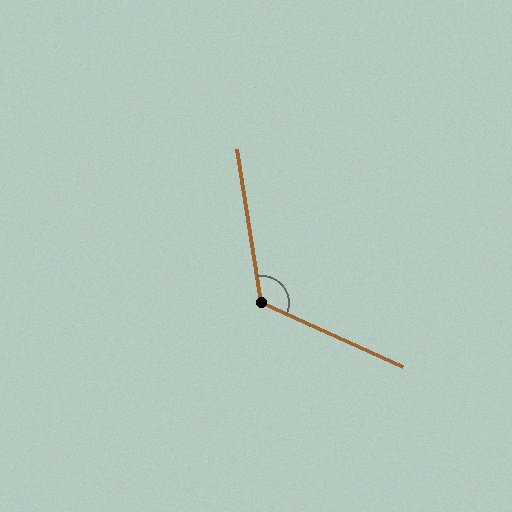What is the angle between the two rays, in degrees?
Approximately 123 degrees.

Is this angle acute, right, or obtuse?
It is obtuse.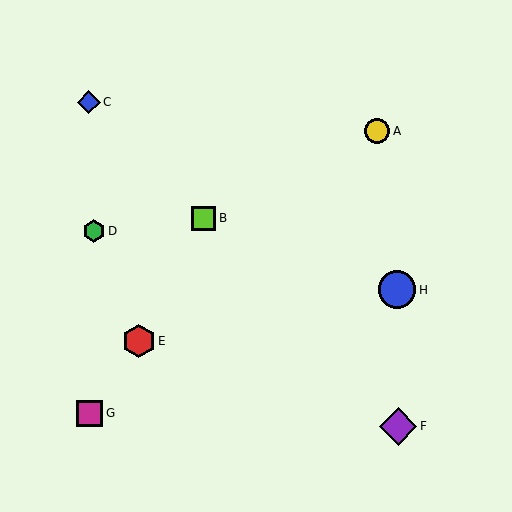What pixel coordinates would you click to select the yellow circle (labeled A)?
Click at (377, 131) to select the yellow circle A.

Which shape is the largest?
The blue circle (labeled H) is the largest.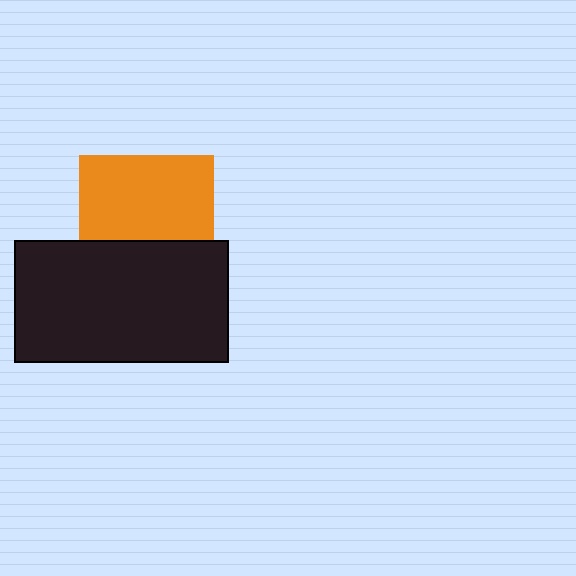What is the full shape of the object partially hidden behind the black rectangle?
The partially hidden object is an orange square.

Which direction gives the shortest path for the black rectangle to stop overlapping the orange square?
Moving down gives the shortest separation.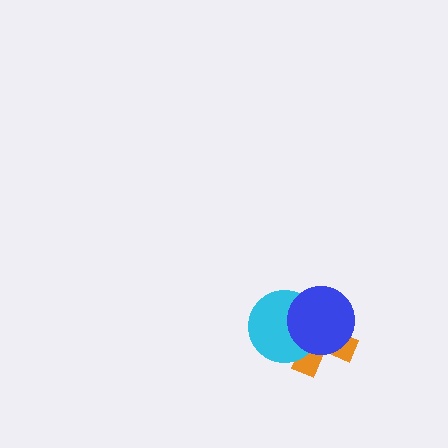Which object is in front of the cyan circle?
The blue circle is in front of the cyan circle.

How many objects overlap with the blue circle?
2 objects overlap with the blue circle.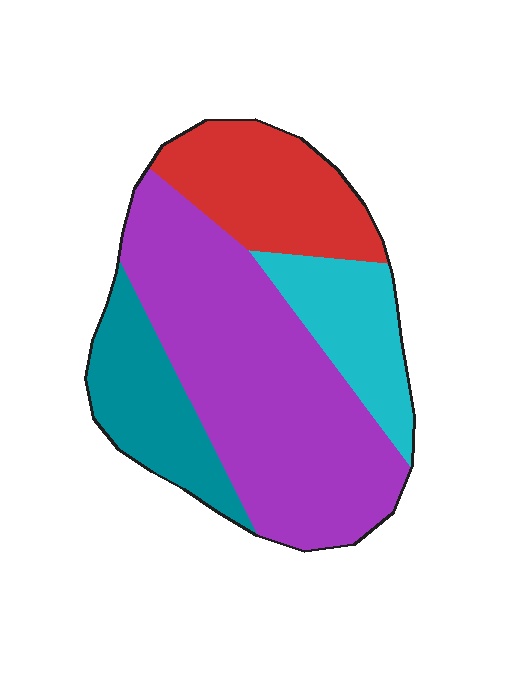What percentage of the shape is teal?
Teal covers roughly 15% of the shape.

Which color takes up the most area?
Purple, at roughly 50%.